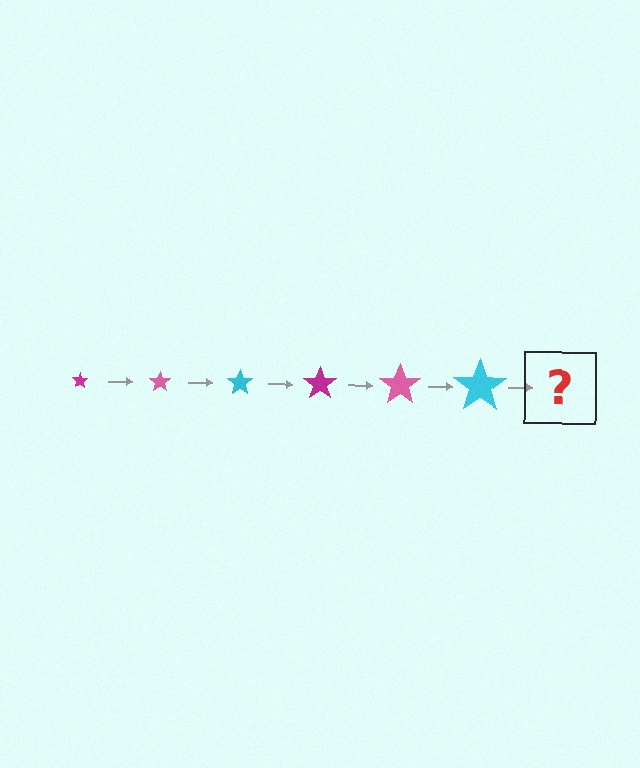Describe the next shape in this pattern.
It should be a magenta star, larger than the previous one.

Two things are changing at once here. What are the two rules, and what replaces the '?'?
The two rules are that the star grows larger each step and the color cycles through magenta, pink, and cyan. The '?' should be a magenta star, larger than the previous one.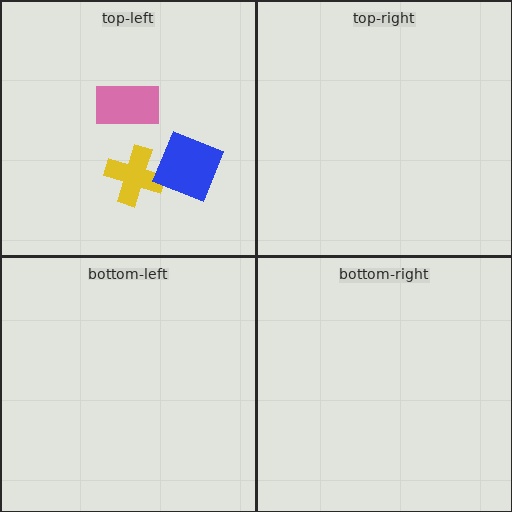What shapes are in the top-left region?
The yellow cross, the pink rectangle, the blue diamond.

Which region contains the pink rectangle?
The top-left region.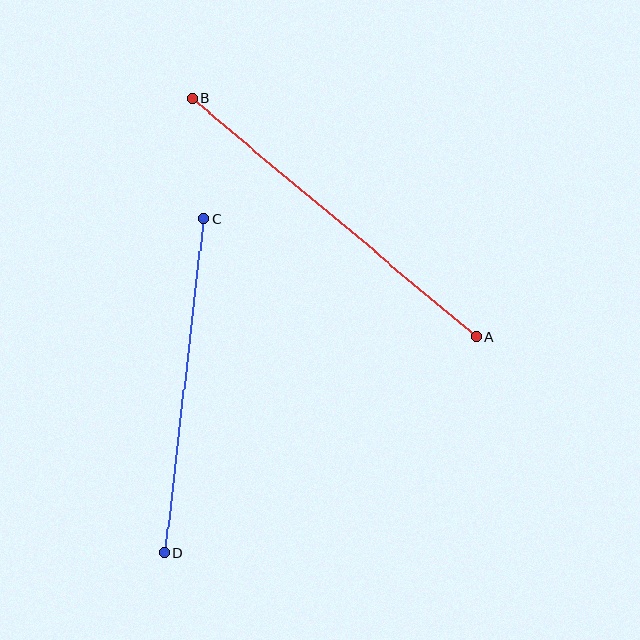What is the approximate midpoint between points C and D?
The midpoint is at approximately (184, 386) pixels.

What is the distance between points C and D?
The distance is approximately 336 pixels.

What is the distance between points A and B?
The distance is approximately 371 pixels.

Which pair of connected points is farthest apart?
Points A and B are farthest apart.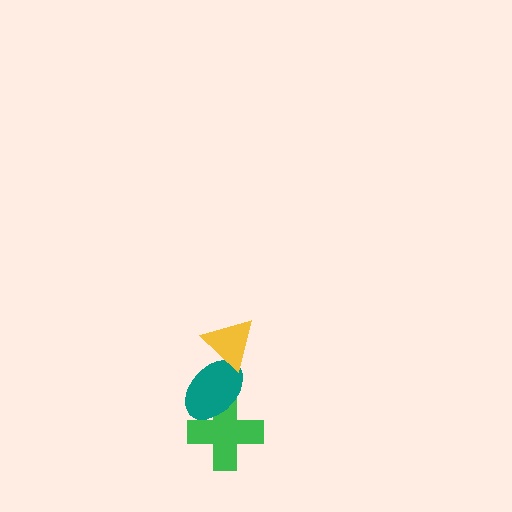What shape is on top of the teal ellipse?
The yellow triangle is on top of the teal ellipse.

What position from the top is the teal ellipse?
The teal ellipse is 2nd from the top.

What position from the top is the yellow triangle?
The yellow triangle is 1st from the top.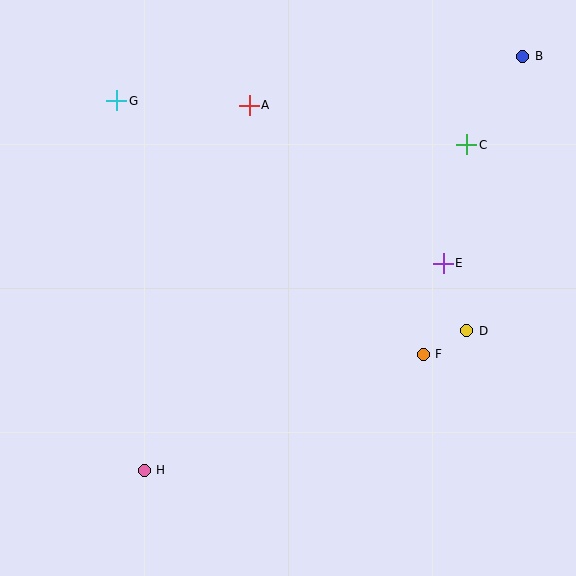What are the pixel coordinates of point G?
Point G is at (117, 101).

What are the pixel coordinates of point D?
Point D is at (467, 331).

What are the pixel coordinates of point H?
Point H is at (144, 470).